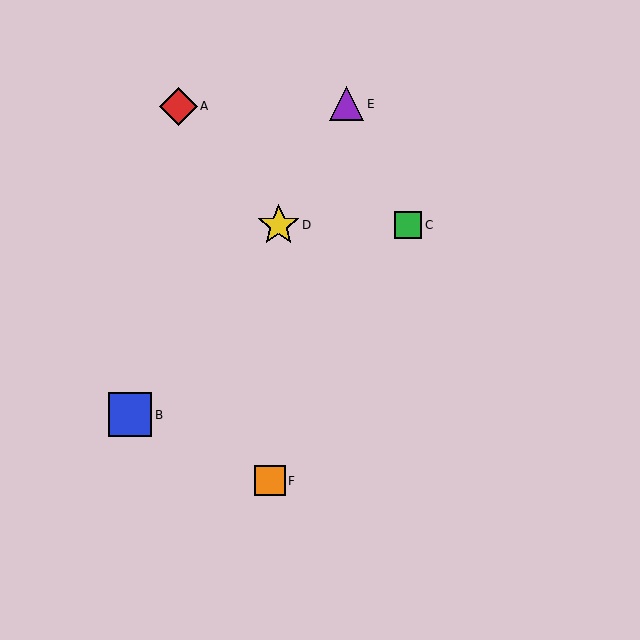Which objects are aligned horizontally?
Objects C, D are aligned horizontally.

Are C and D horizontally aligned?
Yes, both are at y≈225.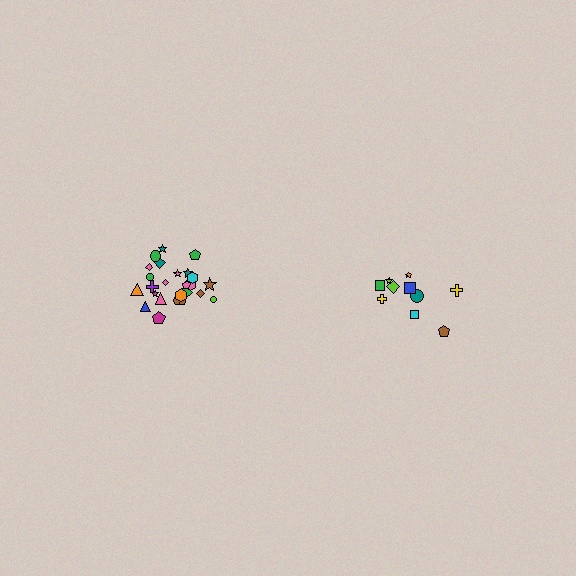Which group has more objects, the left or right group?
The left group.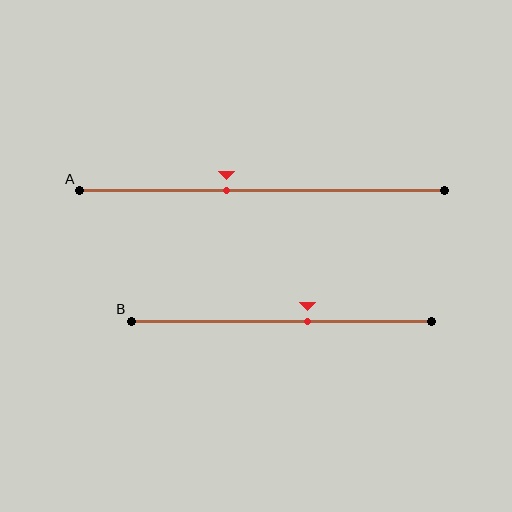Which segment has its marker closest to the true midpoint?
Segment B has its marker closest to the true midpoint.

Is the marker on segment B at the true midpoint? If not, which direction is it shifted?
No, the marker on segment B is shifted to the right by about 9% of the segment length.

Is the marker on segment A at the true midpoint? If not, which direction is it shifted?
No, the marker on segment A is shifted to the left by about 10% of the segment length.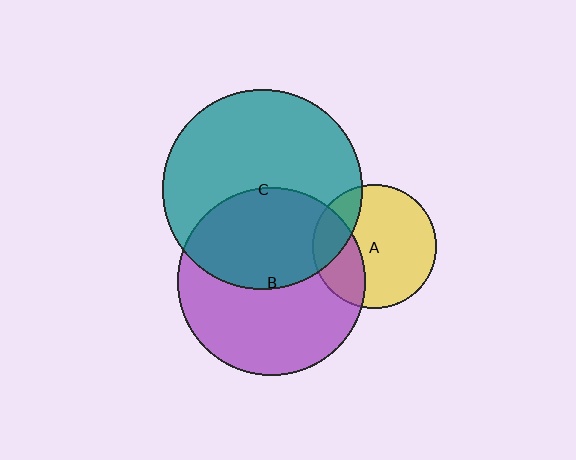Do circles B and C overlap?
Yes.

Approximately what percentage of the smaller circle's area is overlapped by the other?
Approximately 45%.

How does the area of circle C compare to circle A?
Approximately 2.6 times.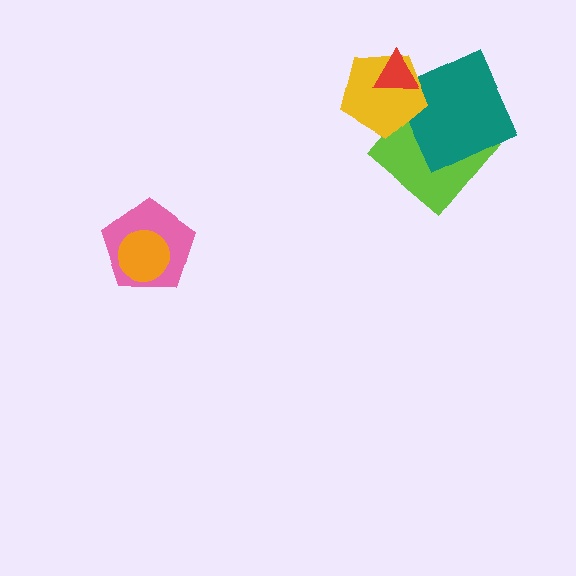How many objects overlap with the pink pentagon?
1 object overlaps with the pink pentagon.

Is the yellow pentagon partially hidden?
Yes, it is partially covered by another shape.